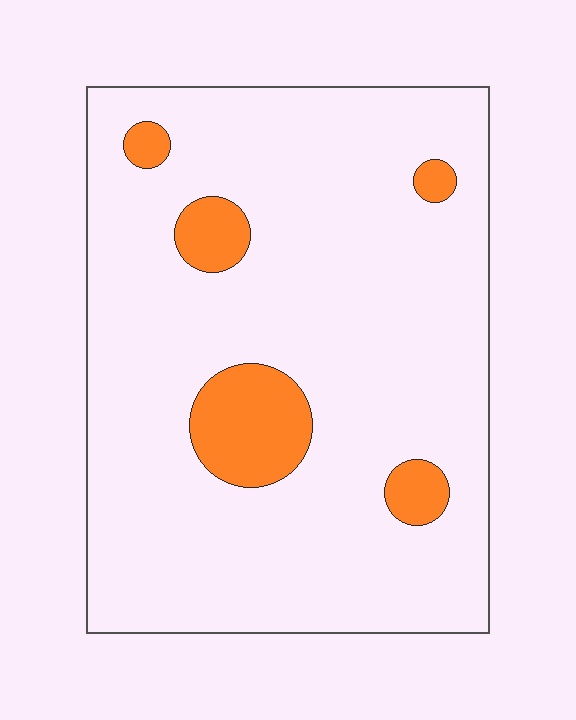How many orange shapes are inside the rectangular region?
5.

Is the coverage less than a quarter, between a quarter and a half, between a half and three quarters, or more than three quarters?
Less than a quarter.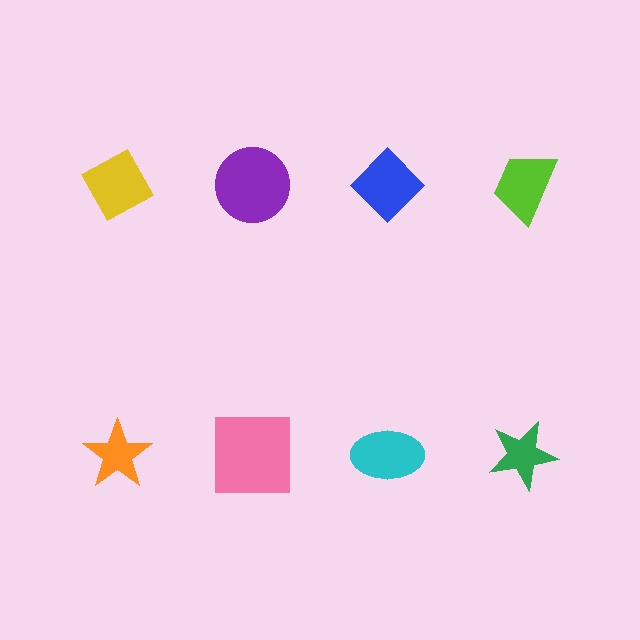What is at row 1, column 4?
A lime trapezoid.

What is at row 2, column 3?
A cyan ellipse.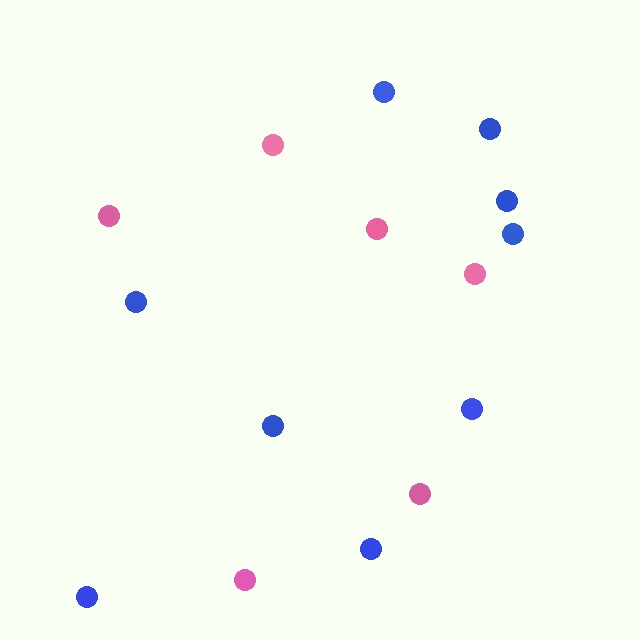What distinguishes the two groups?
There are 2 groups: one group of blue circles (9) and one group of pink circles (6).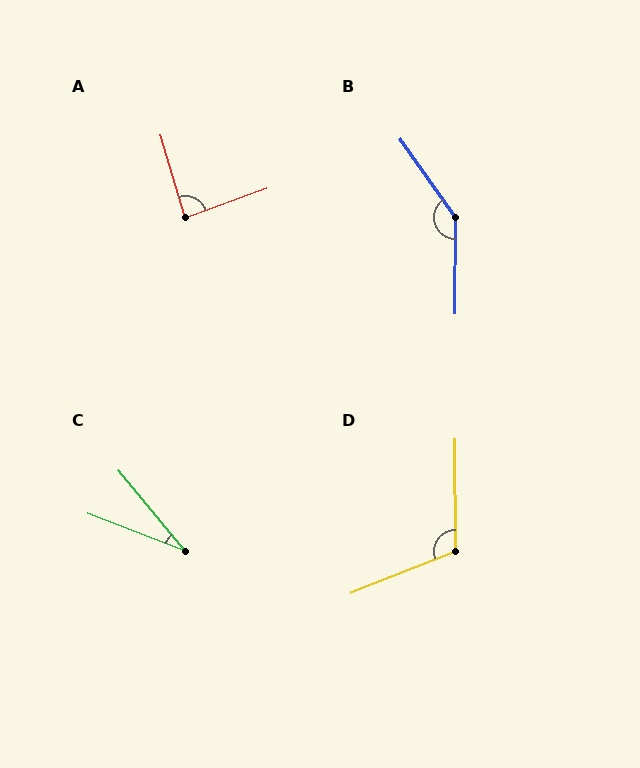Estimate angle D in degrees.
Approximately 111 degrees.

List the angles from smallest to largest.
C (29°), A (87°), D (111°), B (144°).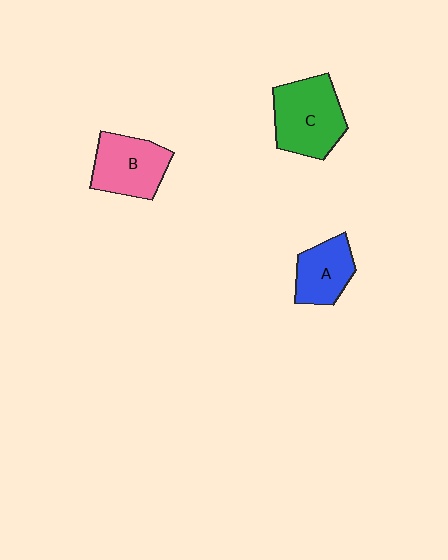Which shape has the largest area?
Shape C (green).